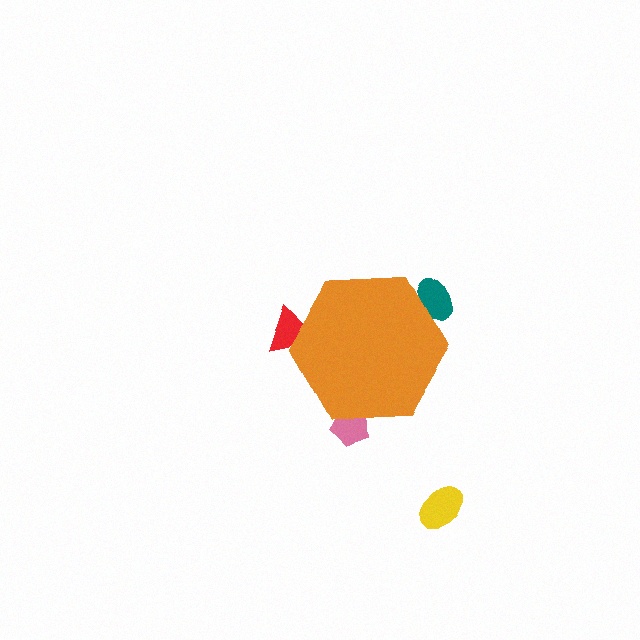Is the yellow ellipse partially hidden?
No, the yellow ellipse is fully visible.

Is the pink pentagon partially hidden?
Yes, the pink pentagon is partially hidden behind the orange hexagon.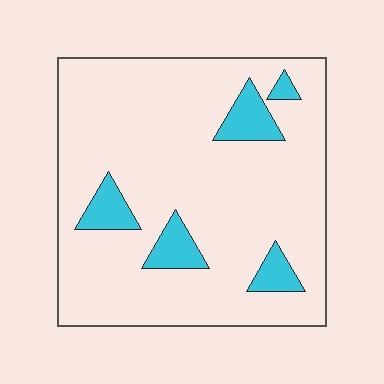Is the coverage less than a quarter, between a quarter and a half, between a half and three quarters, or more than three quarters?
Less than a quarter.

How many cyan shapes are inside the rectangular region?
5.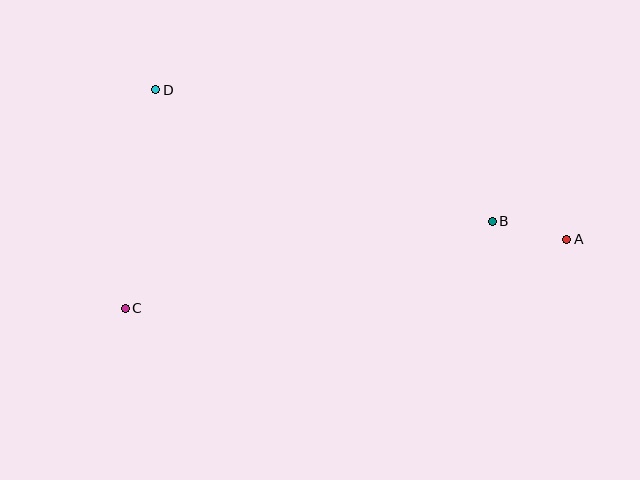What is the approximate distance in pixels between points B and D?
The distance between B and D is approximately 361 pixels.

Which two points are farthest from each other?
Points A and C are farthest from each other.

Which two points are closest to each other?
Points A and B are closest to each other.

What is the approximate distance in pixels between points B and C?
The distance between B and C is approximately 377 pixels.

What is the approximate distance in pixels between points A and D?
The distance between A and D is approximately 438 pixels.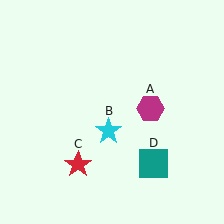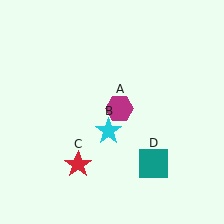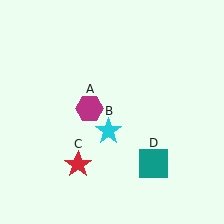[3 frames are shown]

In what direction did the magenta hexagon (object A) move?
The magenta hexagon (object A) moved left.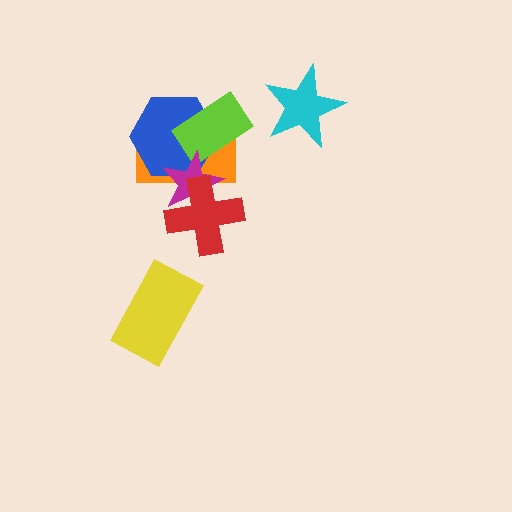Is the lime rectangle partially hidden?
Yes, it is partially covered by another shape.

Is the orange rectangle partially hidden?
Yes, it is partially covered by another shape.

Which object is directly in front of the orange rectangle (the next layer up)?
The blue hexagon is directly in front of the orange rectangle.